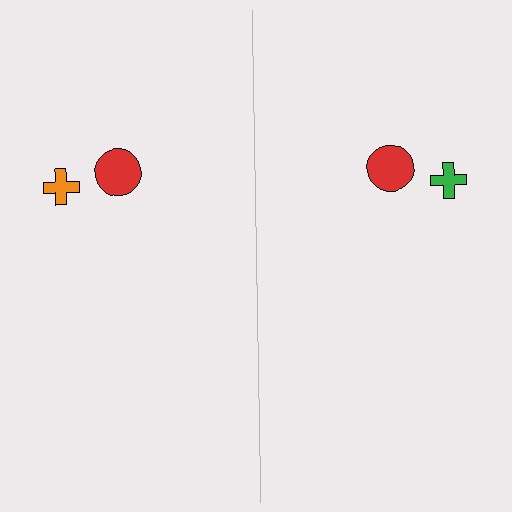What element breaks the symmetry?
The green cross on the right side breaks the symmetry — its mirror counterpart is orange.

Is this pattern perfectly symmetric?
No, the pattern is not perfectly symmetric. The green cross on the right side breaks the symmetry — its mirror counterpart is orange.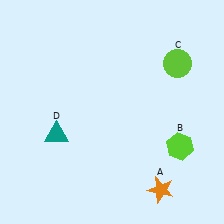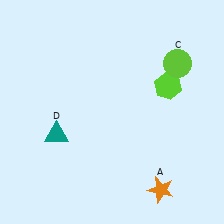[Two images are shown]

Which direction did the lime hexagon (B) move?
The lime hexagon (B) moved up.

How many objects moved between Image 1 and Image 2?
1 object moved between the two images.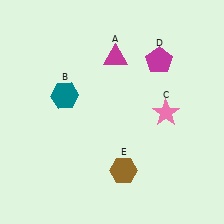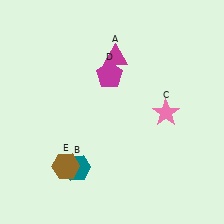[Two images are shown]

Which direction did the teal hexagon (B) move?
The teal hexagon (B) moved down.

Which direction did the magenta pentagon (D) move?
The magenta pentagon (D) moved left.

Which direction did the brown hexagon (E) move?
The brown hexagon (E) moved left.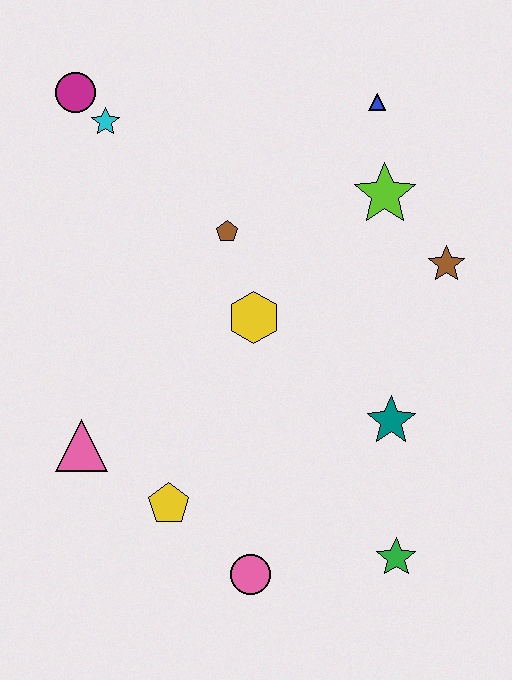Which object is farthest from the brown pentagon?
The green star is farthest from the brown pentagon.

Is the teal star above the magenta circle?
No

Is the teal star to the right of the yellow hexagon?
Yes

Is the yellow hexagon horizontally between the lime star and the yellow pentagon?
Yes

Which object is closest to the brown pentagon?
The yellow hexagon is closest to the brown pentagon.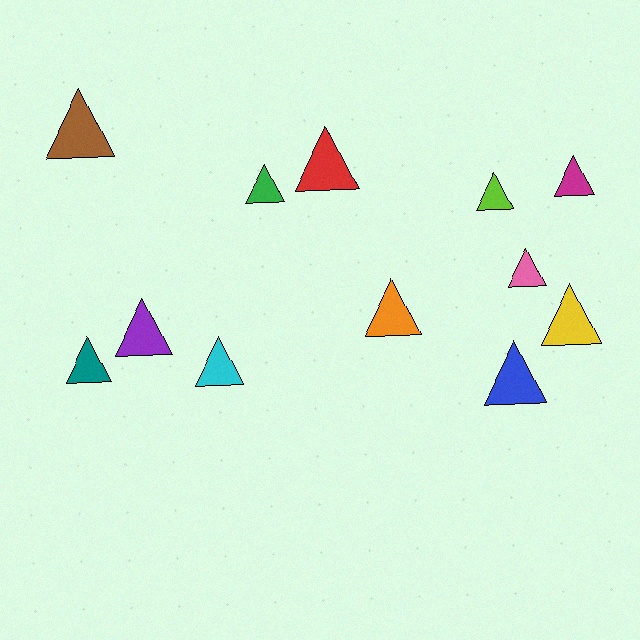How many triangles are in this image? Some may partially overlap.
There are 12 triangles.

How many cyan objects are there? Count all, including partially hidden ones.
There is 1 cyan object.